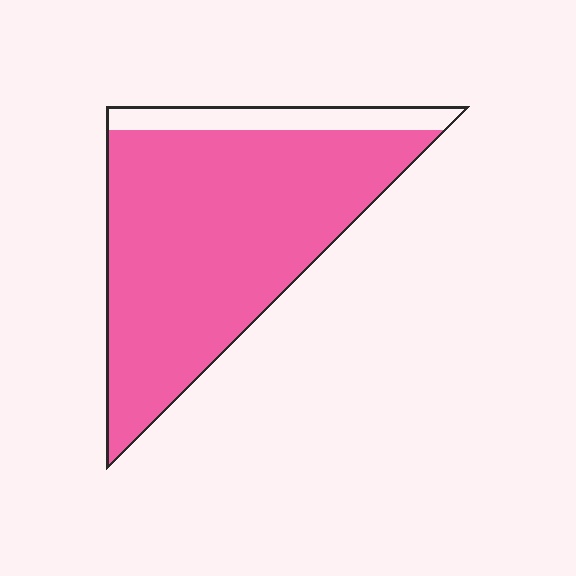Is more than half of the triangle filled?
Yes.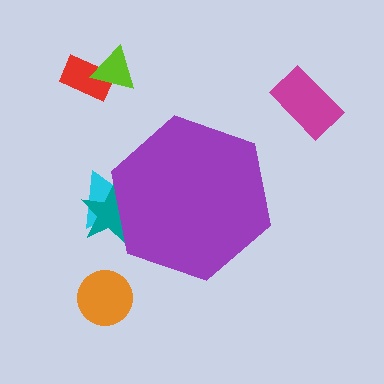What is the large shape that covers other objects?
A purple hexagon.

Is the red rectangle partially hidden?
No, the red rectangle is fully visible.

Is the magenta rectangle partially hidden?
No, the magenta rectangle is fully visible.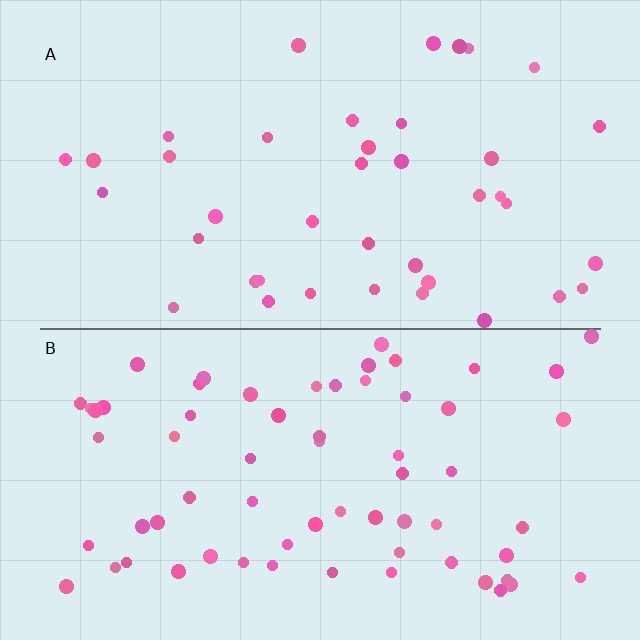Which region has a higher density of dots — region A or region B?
B (the bottom).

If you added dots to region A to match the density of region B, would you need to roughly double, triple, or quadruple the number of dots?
Approximately double.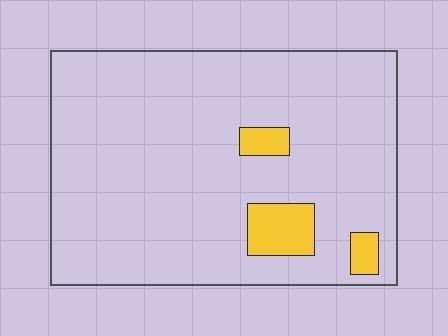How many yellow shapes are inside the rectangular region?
3.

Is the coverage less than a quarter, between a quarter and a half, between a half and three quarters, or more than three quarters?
Less than a quarter.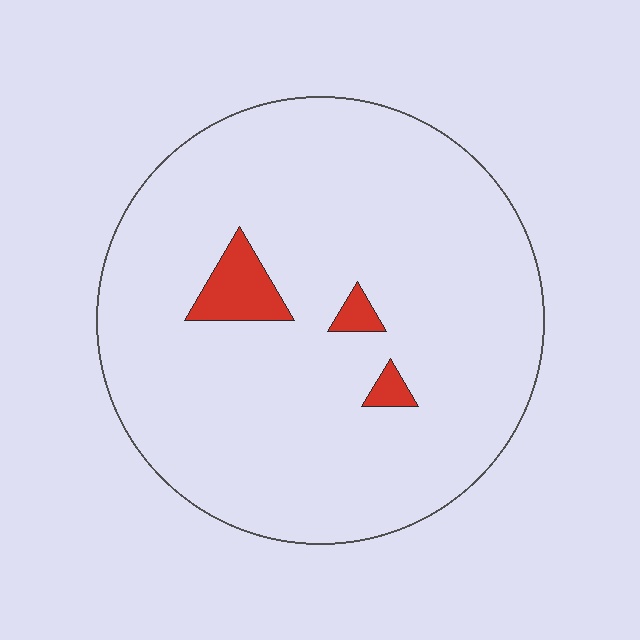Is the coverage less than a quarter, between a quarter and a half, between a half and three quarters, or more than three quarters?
Less than a quarter.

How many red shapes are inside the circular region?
3.